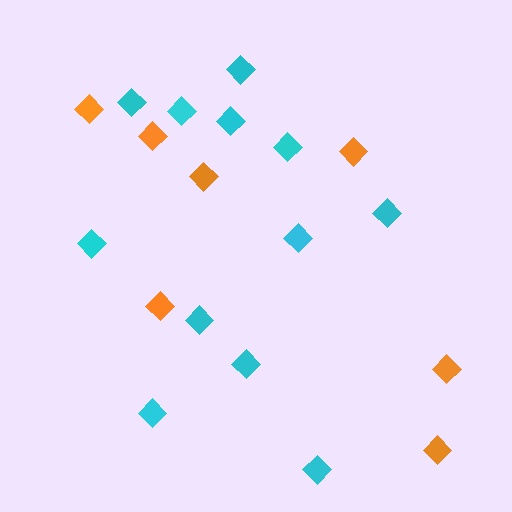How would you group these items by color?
There are 2 groups: one group of orange diamonds (7) and one group of cyan diamonds (12).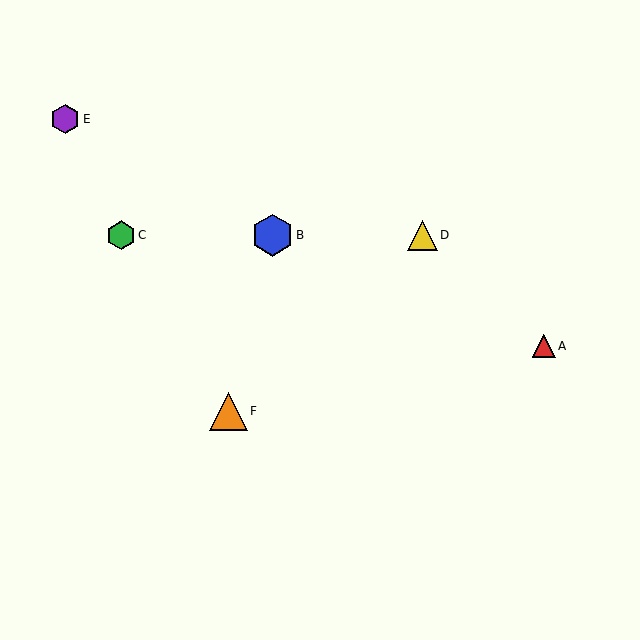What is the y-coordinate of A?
Object A is at y≈346.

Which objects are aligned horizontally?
Objects B, C, D are aligned horizontally.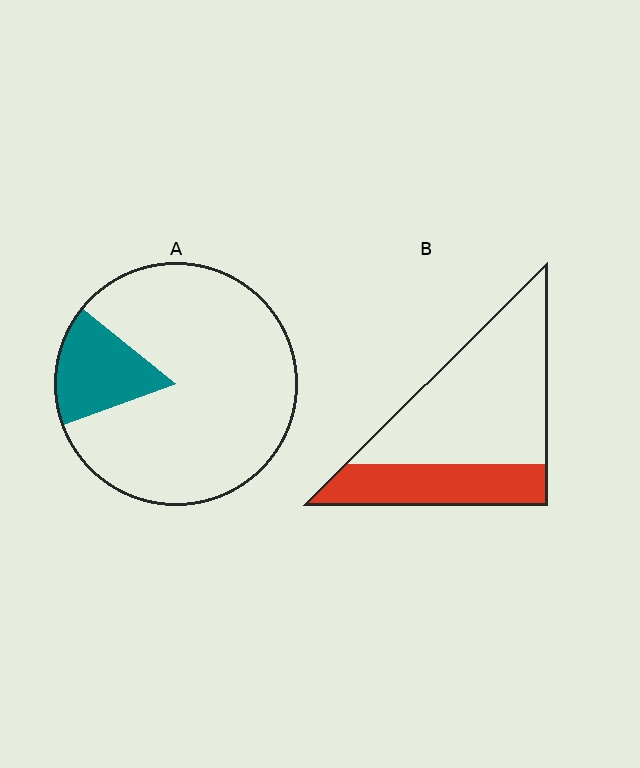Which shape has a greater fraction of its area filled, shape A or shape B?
Shape B.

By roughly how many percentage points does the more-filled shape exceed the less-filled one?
By roughly 15 percentage points (B over A).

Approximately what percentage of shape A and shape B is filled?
A is approximately 15% and B is approximately 30%.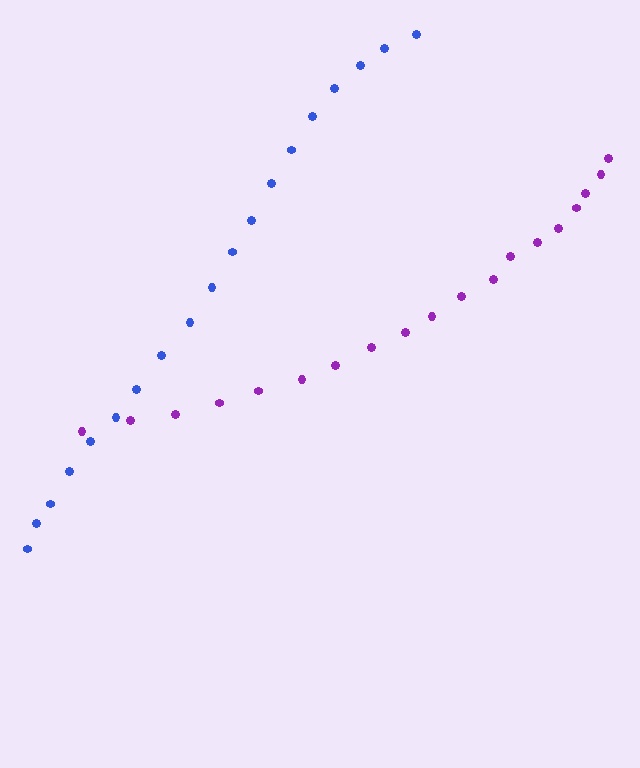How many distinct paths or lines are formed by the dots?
There are 2 distinct paths.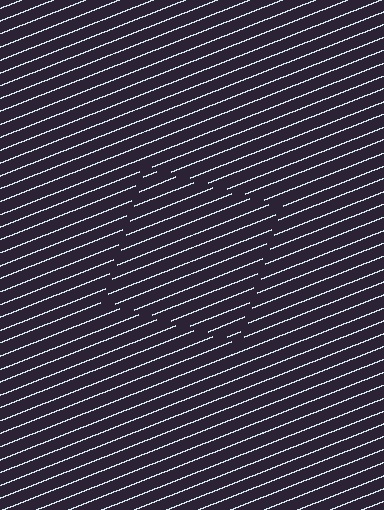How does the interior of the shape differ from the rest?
The interior of the shape contains the same grating, shifted by half a period — the contour is defined by the phase discontinuity where line-ends from the inner and outer gratings abut.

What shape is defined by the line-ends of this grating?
An illusory square. The interior of the shape contains the same grating, shifted by half a period — the contour is defined by the phase discontinuity where line-ends from the inner and outer gratings abut.